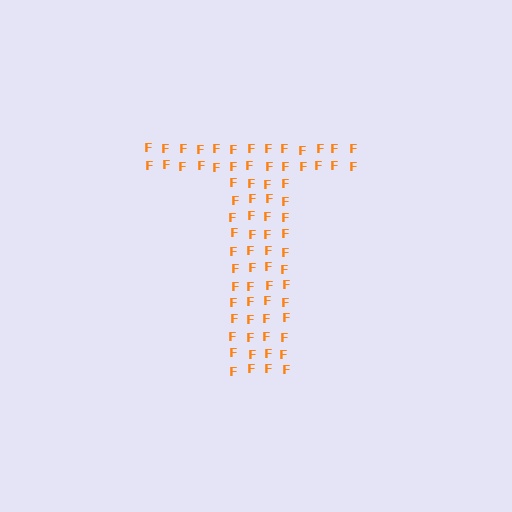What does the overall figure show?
The overall figure shows the letter T.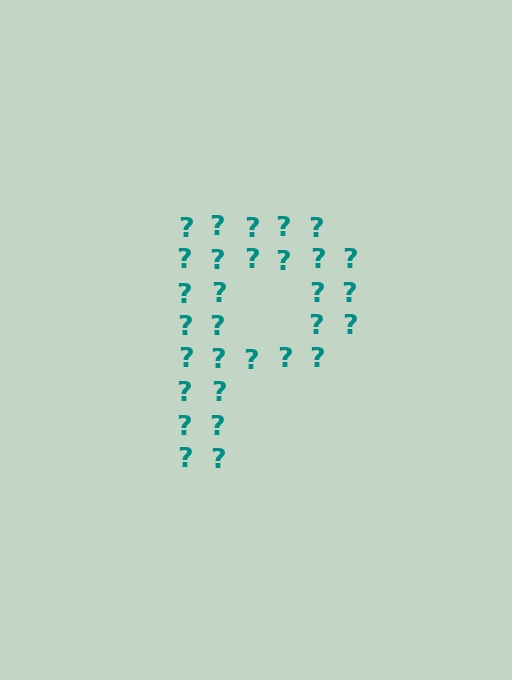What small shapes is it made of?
It is made of small question marks.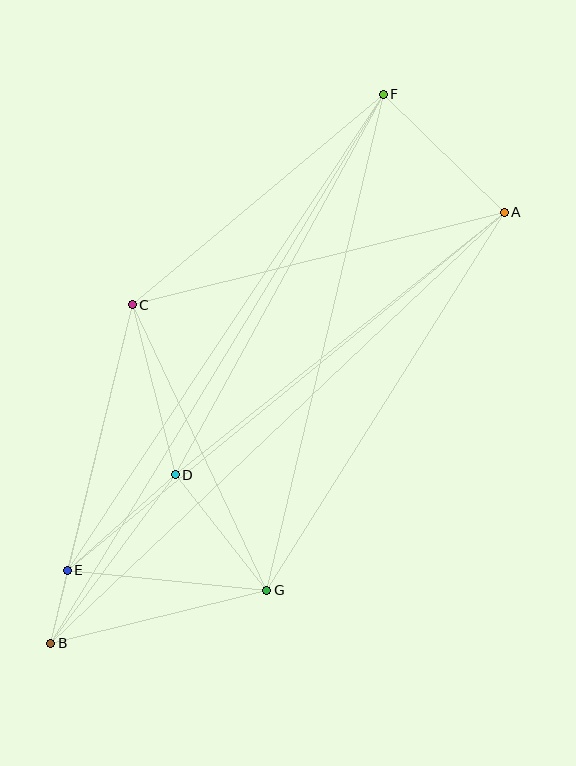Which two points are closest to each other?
Points B and E are closest to each other.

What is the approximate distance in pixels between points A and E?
The distance between A and E is approximately 565 pixels.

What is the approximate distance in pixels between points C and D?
The distance between C and D is approximately 175 pixels.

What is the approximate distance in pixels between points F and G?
The distance between F and G is approximately 510 pixels.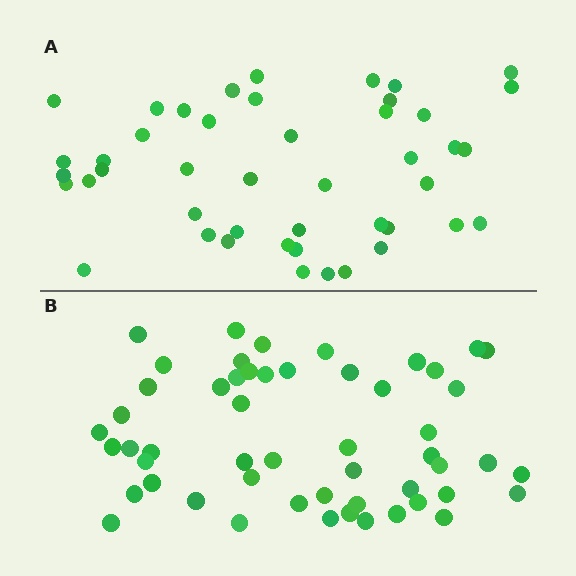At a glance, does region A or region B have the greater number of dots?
Region B (the bottom region) has more dots.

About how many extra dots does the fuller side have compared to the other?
Region B has roughly 8 or so more dots than region A.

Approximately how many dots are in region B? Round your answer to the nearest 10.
About 50 dots. (The exact count is 53, which rounds to 50.)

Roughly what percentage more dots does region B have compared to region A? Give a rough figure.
About 20% more.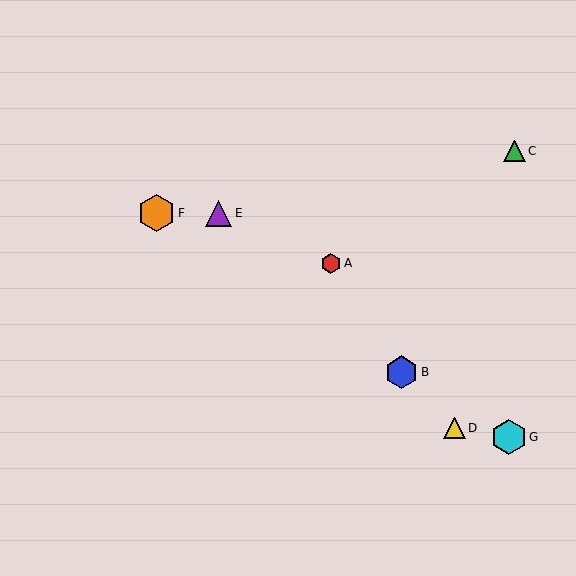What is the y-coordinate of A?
Object A is at y≈263.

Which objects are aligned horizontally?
Objects E, F are aligned horizontally.